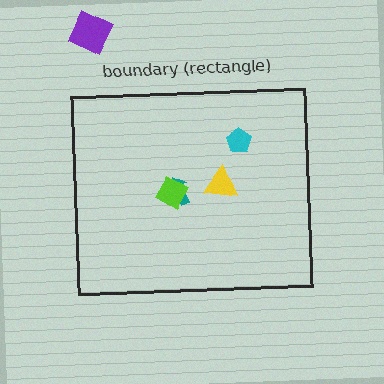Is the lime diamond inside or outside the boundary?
Inside.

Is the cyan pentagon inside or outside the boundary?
Inside.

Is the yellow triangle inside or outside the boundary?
Inside.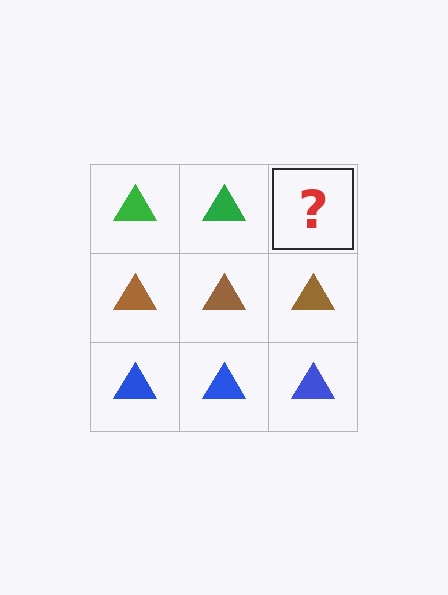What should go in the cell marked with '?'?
The missing cell should contain a green triangle.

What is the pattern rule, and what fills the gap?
The rule is that each row has a consistent color. The gap should be filled with a green triangle.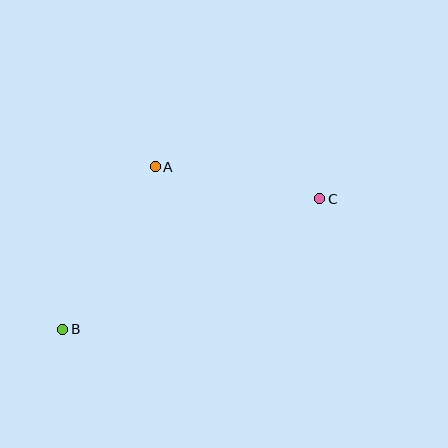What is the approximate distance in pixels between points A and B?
The distance between A and B is approximately 187 pixels.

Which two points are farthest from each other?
Points B and C are farthest from each other.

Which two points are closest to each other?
Points A and C are closest to each other.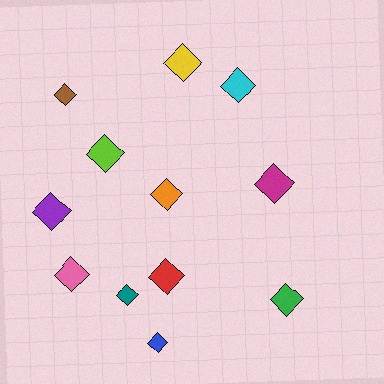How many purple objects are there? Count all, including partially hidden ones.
There is 1 purple object.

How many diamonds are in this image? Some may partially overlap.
There are 12 diamonds.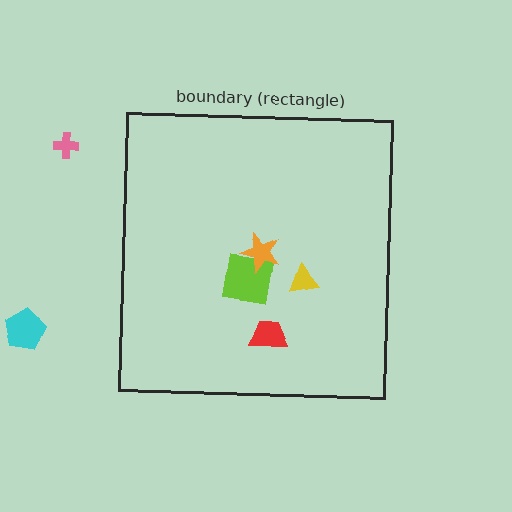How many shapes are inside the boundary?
4 inside, 2 outside.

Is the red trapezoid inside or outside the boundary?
Inside.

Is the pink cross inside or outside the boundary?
Outside.